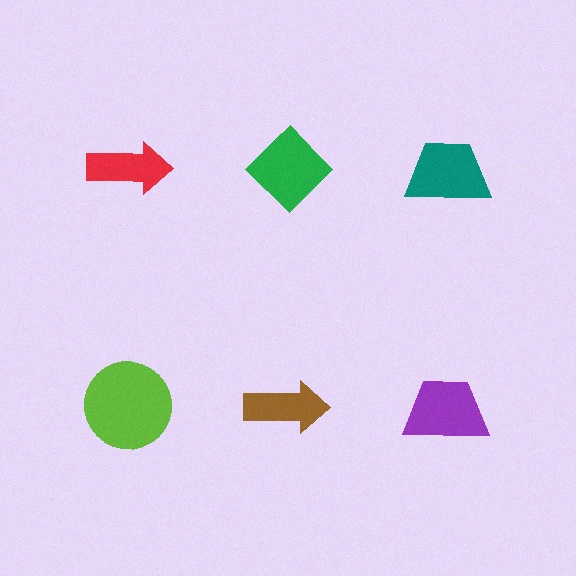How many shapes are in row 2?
3 shapes.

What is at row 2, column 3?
A purple trapezoid.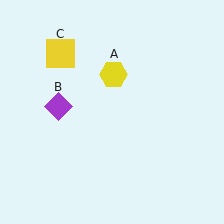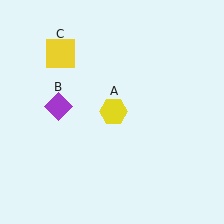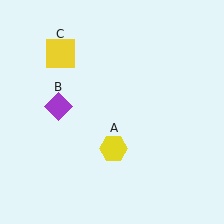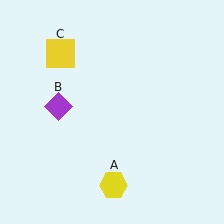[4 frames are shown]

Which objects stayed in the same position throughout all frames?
Purple diamond (object B) and yellow square (object C) remained stationary.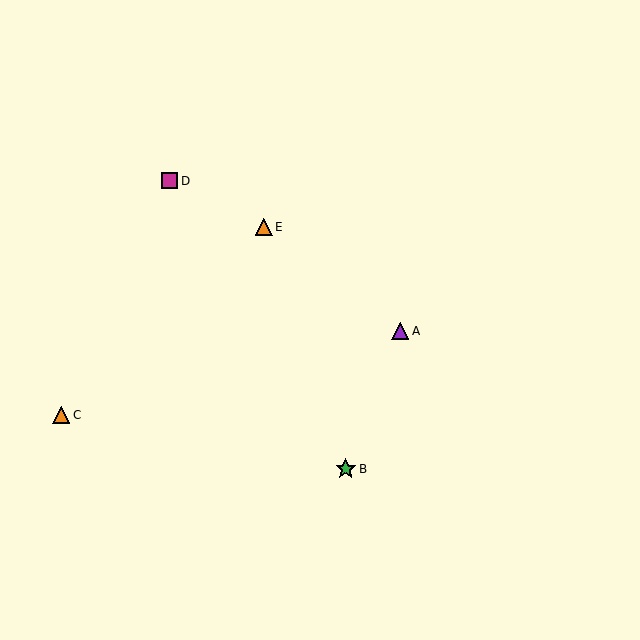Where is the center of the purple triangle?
The center of the purple triangle is at (400, 331).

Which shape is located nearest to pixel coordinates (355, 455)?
The green star (labeled B) at (346, 469) is nearest to that location.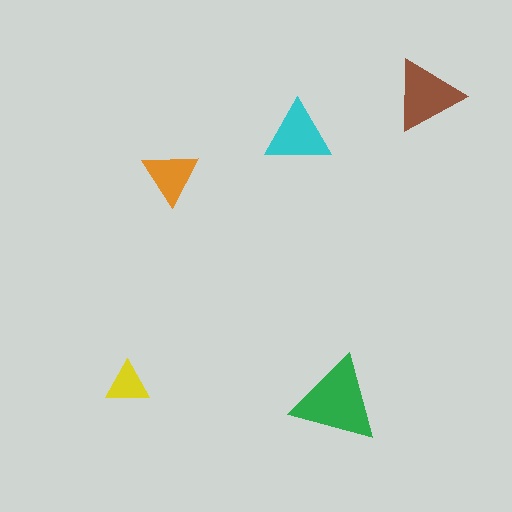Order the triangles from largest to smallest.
the green one, the brown one, the cyan one, the orange one, the yellow one.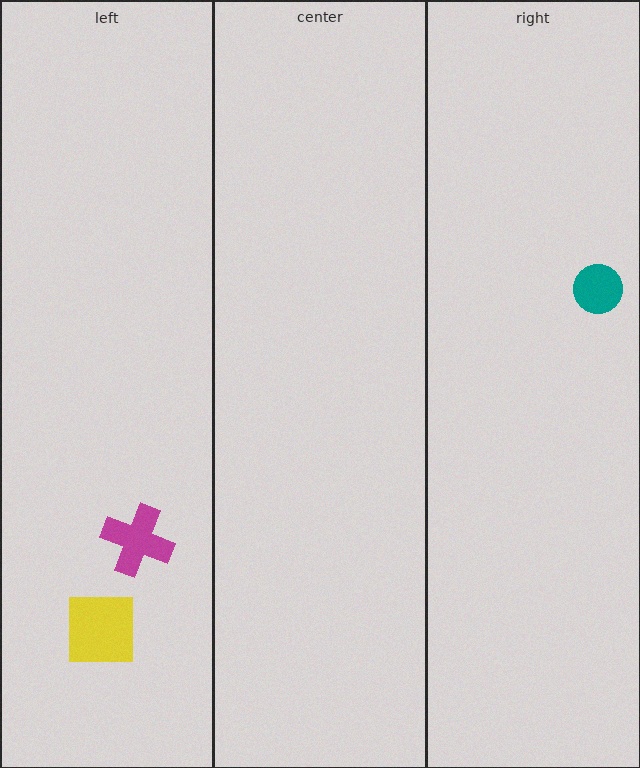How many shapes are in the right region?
1.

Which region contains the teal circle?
The right region.